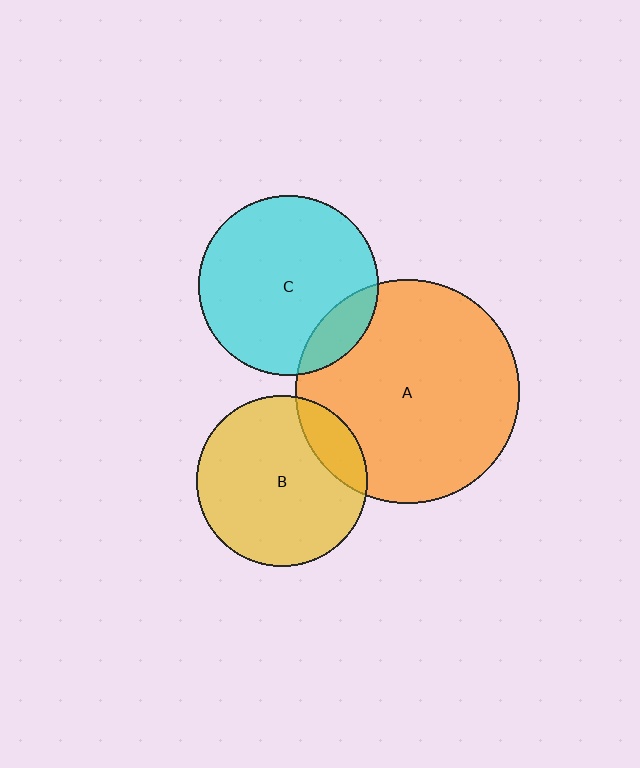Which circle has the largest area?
Circle A (orange).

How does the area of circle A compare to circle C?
Approximately 1.6 times.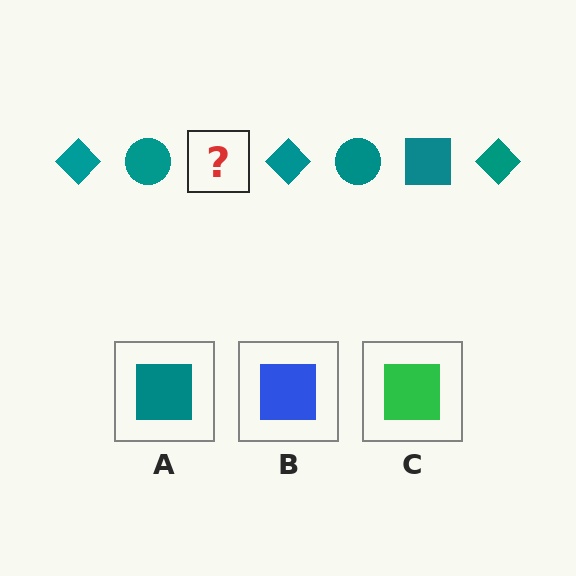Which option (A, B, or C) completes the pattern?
A.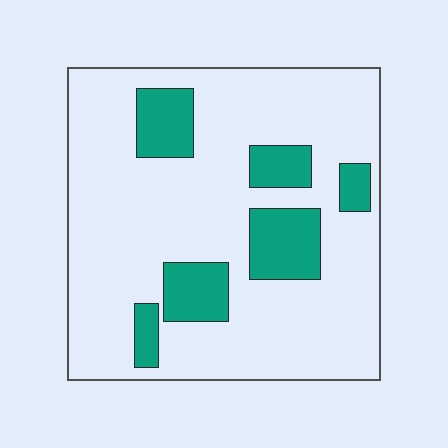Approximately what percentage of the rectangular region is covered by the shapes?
Approximately 20%.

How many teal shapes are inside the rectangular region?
6.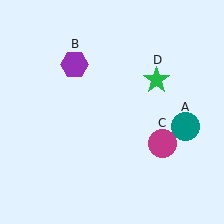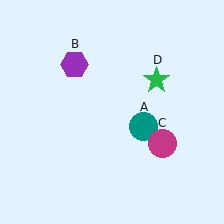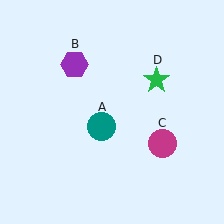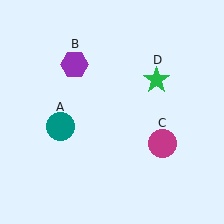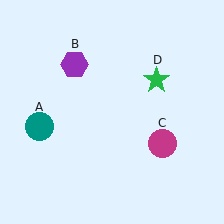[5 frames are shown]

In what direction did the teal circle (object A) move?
The teal circle (object A) moved left.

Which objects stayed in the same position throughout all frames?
Purple hexagon (object B) and magenta circle (object C) and green star (object D) remained stationary.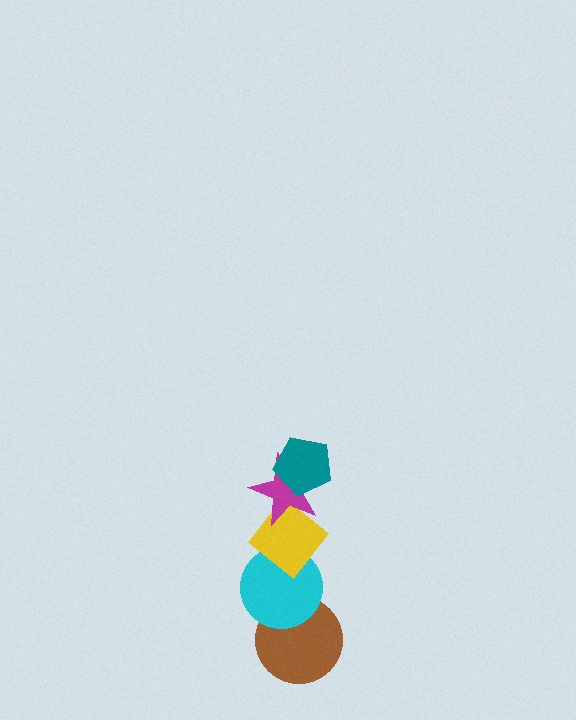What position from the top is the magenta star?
The magenta star is 2nd from the top.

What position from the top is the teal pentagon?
The teal pentagon is 1st from the top.